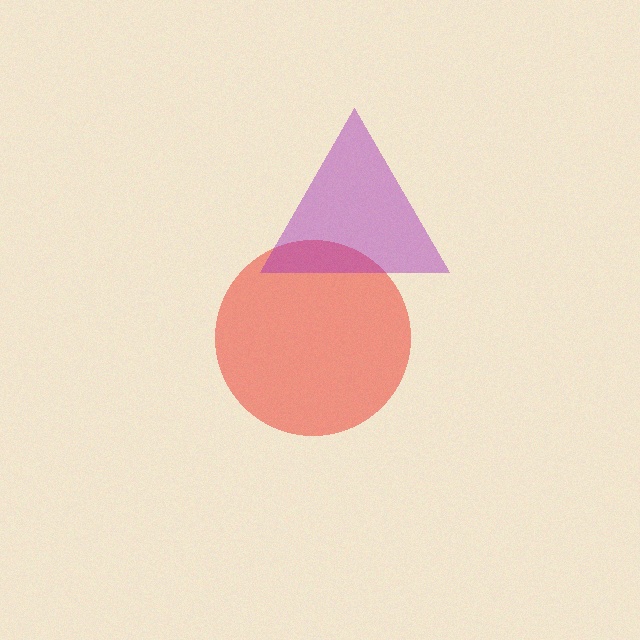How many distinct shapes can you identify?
There are 2 distinct shapes: a red circle, a purple triangle.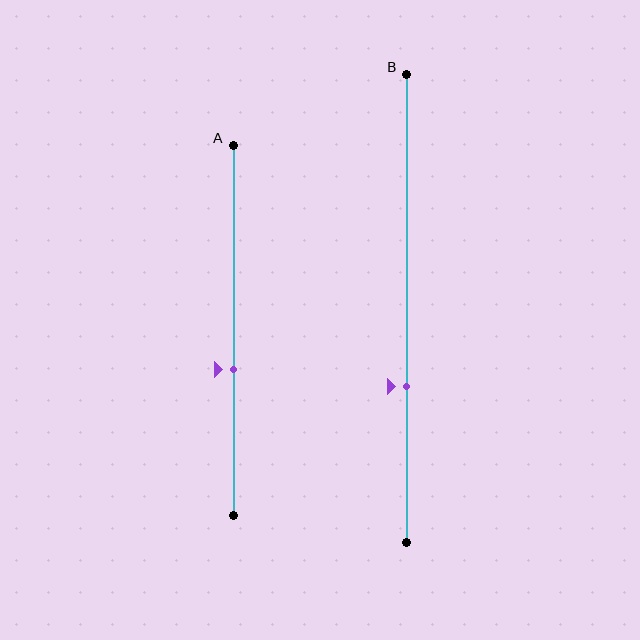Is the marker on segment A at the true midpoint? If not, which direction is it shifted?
No, the marker on segment A is shifted downward by about 11% of the segment length.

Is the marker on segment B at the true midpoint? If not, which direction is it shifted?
No, the marker on segment B is shifted downward by about 17% of the segment length.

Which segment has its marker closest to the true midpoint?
Segment A has its marker closest to the true midpoint.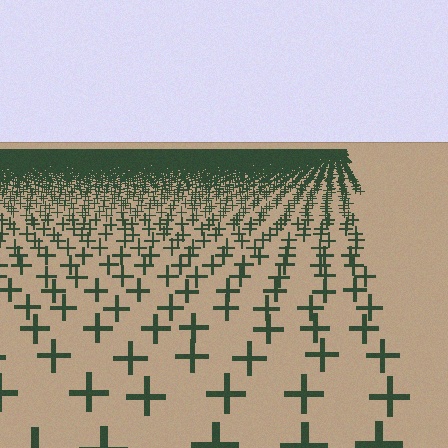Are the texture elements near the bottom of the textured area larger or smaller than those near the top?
Larger. Near the bottom, elements are closer to the viewer and appear at a bigger on-screen size.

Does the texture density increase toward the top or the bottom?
Density increases toward the top.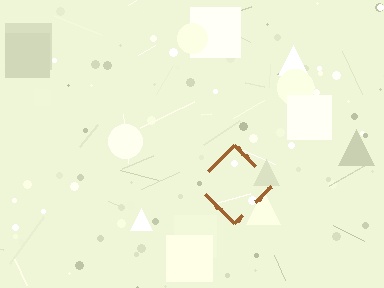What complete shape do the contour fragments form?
The contour fragments form a diamond.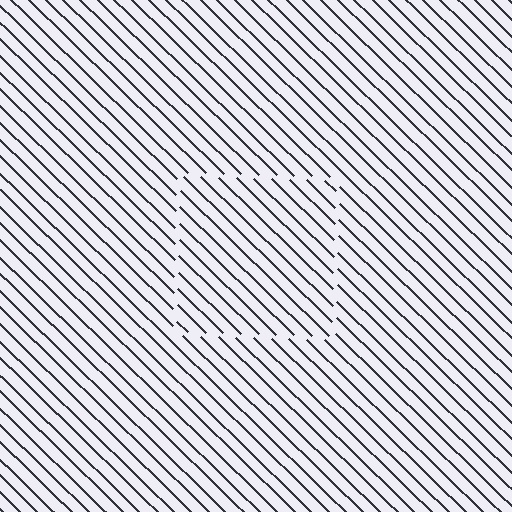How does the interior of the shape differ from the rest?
The interior of the shape contains the same grating, shifted by half a period — the contour is defined by the phase discontinuity where line-ends from the inner and outer gratings abut.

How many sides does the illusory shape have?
4 sides — the line-ends trace a square.